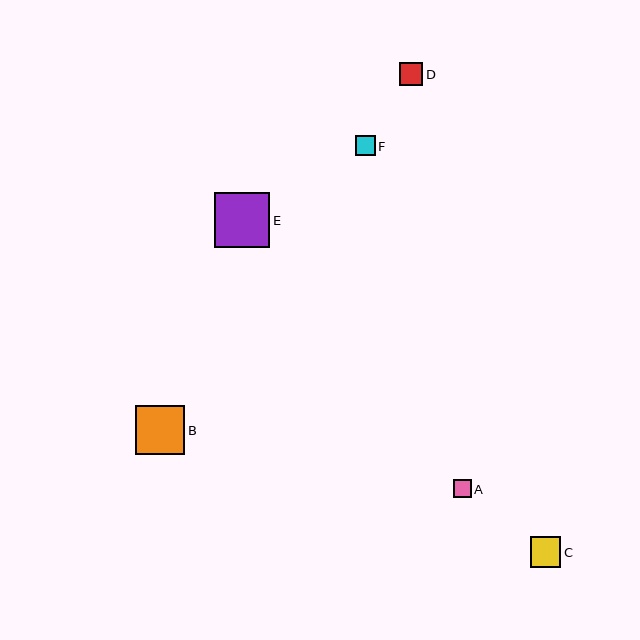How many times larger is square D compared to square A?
Square D is approximately 1.3 times the size of square A.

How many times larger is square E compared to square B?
Square E is approximately 1.1 times the size of square B.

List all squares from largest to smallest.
From largest to smallest: E, B, C, D, F, A.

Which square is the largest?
Square E is the largest with a size of approximately 56 pixels.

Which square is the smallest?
Square A is the smallest with a size of approximately 18 pixels.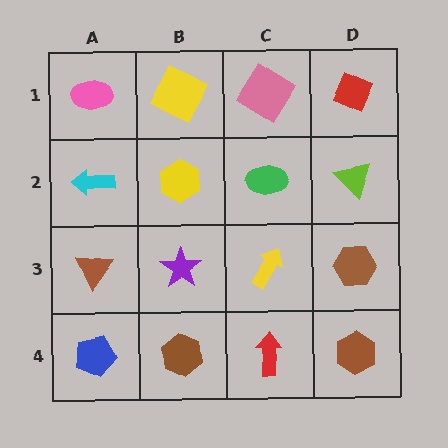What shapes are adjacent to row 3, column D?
A lime triangle (row 2, column D), a brown hexagon (row 4, column D), a yellow arrow (row 3, column C).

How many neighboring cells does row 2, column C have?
4.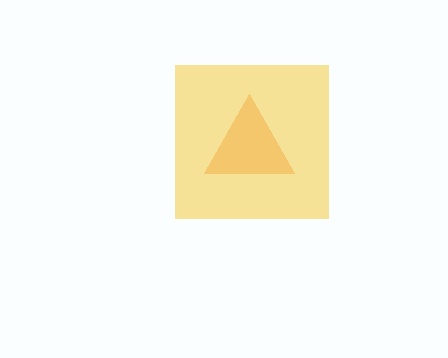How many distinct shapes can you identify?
There are 2 distinct shapes: an orange triangle, a yellow square.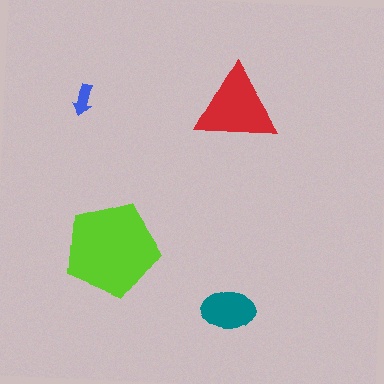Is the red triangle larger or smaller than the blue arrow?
Larger.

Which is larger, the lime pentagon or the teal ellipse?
The lime pentagon.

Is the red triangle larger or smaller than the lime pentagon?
Smaller.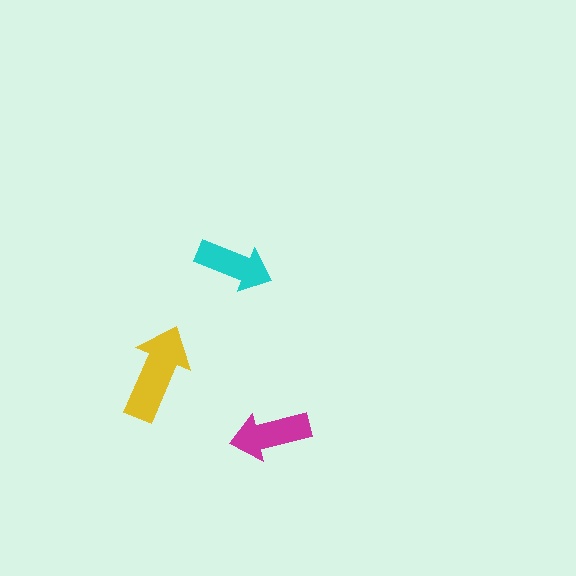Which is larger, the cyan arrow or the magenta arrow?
The magenta one.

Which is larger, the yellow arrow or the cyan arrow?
The yellow one.